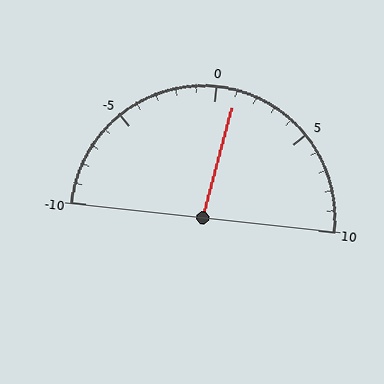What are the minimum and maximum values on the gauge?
The gauge ranges from -10 to 10.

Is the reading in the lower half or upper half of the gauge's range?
The reading is in the upper half of the range (-10 to 10).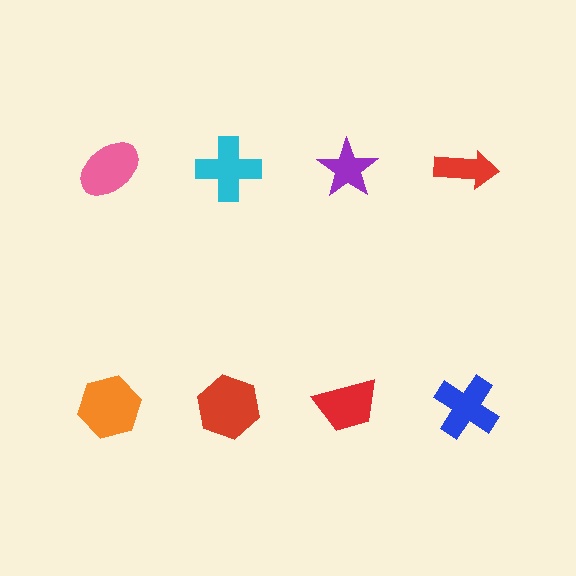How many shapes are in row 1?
4 shapes.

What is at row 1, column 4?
A red arrow.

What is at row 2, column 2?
A red hexagon.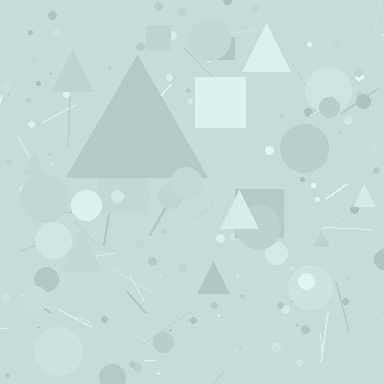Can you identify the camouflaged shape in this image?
The camouflaged shape is a triangle.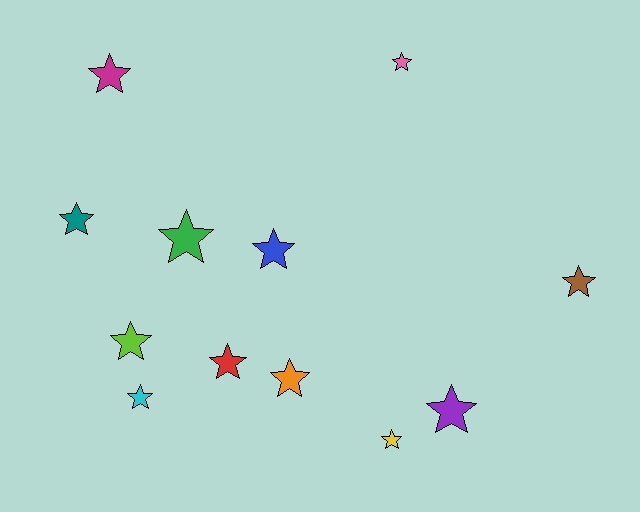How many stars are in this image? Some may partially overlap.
There are 12 stars.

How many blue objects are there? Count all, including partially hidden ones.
There is 1 blue object.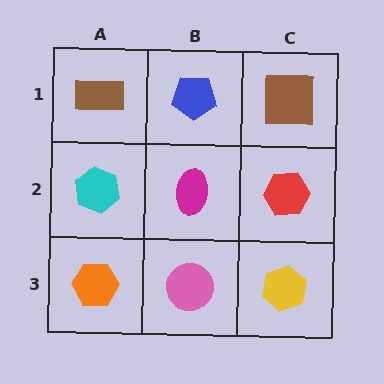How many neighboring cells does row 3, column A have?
2.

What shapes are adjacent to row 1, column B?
A magenta ellipse (row 2, column B), a brown rectangle (row 1, column A), a brown square (row 1, column C).